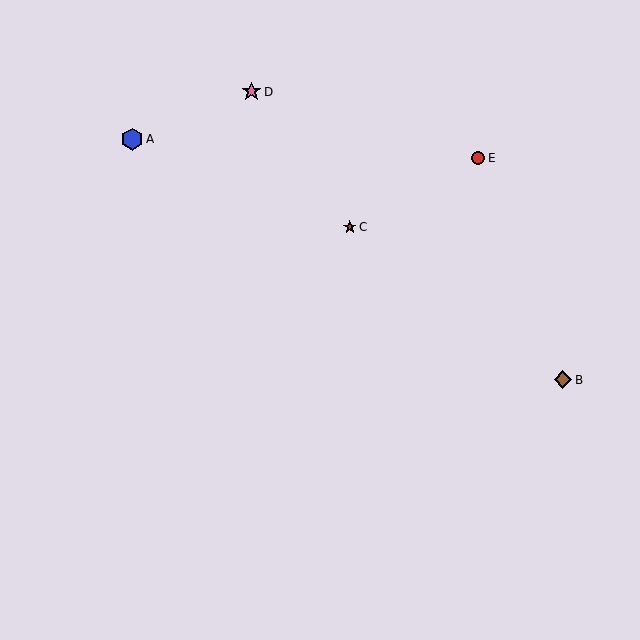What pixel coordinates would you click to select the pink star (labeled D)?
Click at (252, 92) to select the pink star D.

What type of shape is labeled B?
Shape B is a brown diamond.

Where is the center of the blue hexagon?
The center of the blue hexagon is at (132, 139).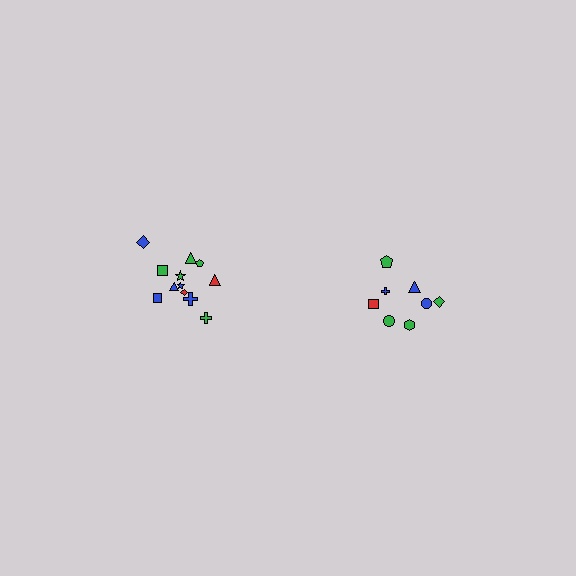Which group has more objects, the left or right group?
The left group.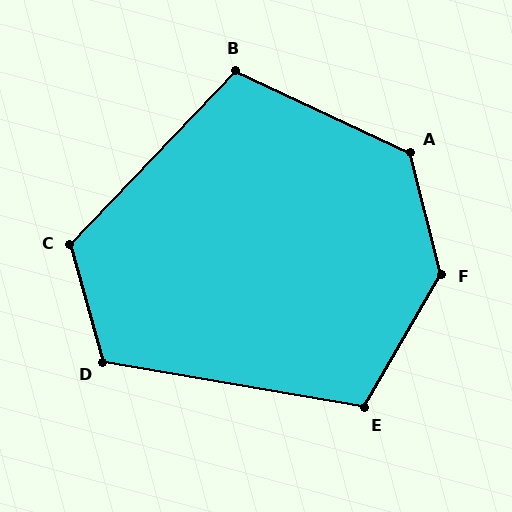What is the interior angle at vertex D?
Approximately 116 degrees (obtuse).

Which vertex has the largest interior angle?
F, at approximately 136 degrees.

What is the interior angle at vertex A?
Approximately 129 degrees (obtuse).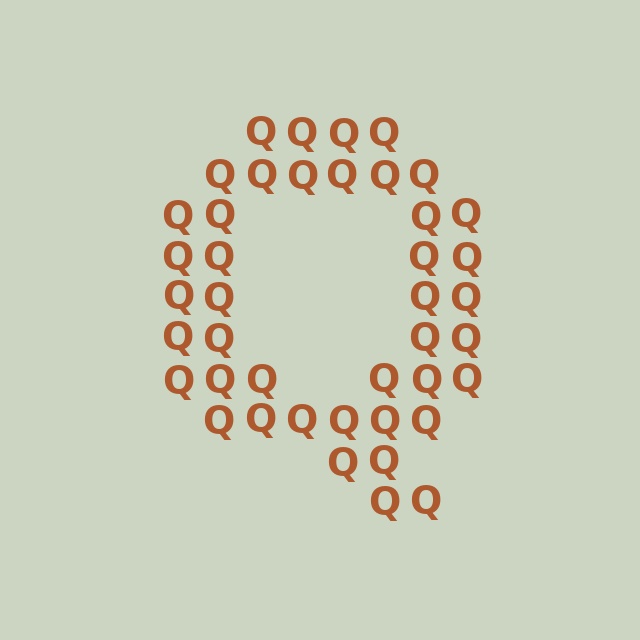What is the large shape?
The large shape is the letter Q.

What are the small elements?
The small elements are letter Q's.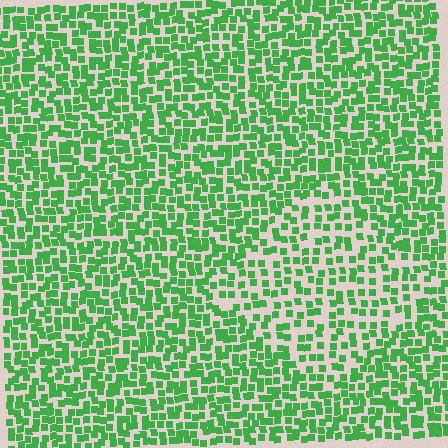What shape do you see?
I see a diamond.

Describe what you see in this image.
The image contains small green elements arranged at two different densities. A diamond-shaped region is visible where the elements are less densely packed than the surrounding area.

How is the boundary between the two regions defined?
The boundary is defined by a change in element density (approximately 1.6x ratio). All elements are the same color, size, and shape.